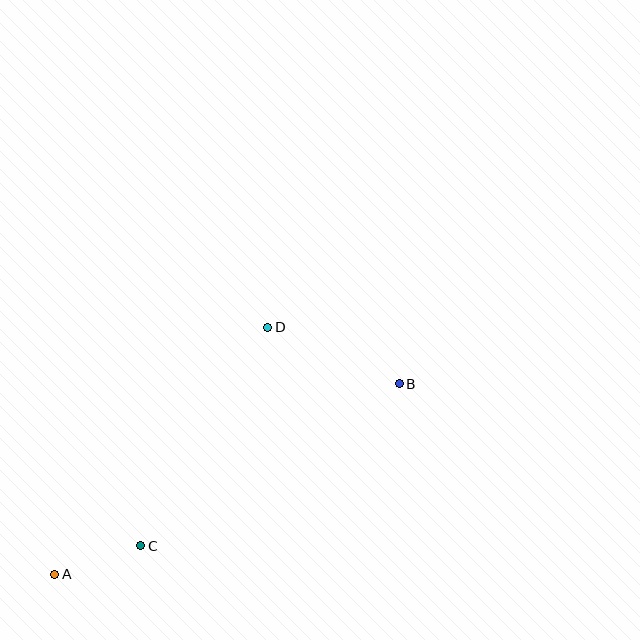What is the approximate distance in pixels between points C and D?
The distance between C and D is approximately 253 pixels.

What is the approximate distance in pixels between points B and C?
The distance between B and C is approximately 305 pixels.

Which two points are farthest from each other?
Points A and B are farthest from each other.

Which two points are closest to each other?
Points A and C are closest to each other.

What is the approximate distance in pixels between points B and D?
The distance between B and D is approximately 143 pixels.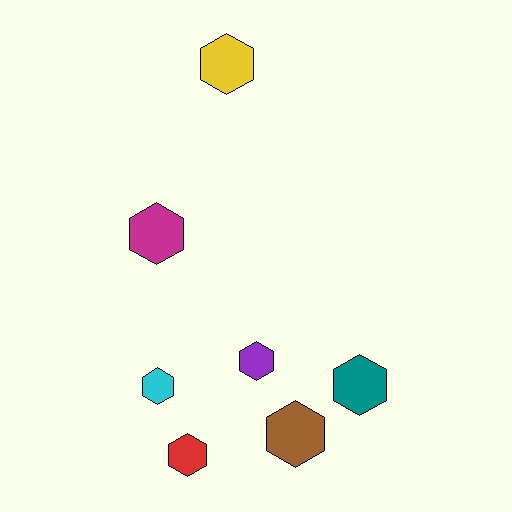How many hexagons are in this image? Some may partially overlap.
There are 7 hexagons.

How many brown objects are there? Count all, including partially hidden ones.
There is 1 brown object.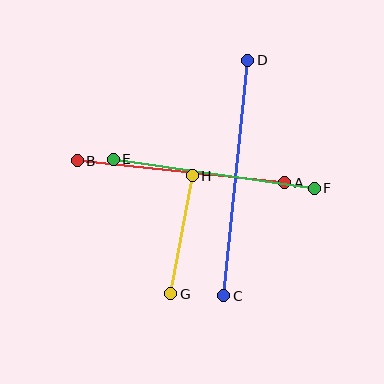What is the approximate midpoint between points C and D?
The midpoint is at approximately (236, 178) pixels.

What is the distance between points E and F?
The distance is approximately 203 pixels.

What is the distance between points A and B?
The distance is approximately 209 pixels.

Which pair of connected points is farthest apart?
Points C and D are farthest apart.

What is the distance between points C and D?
The distance is approximately 237 pixels.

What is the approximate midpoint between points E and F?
The midpoint is at approximately (214, 174) pixels.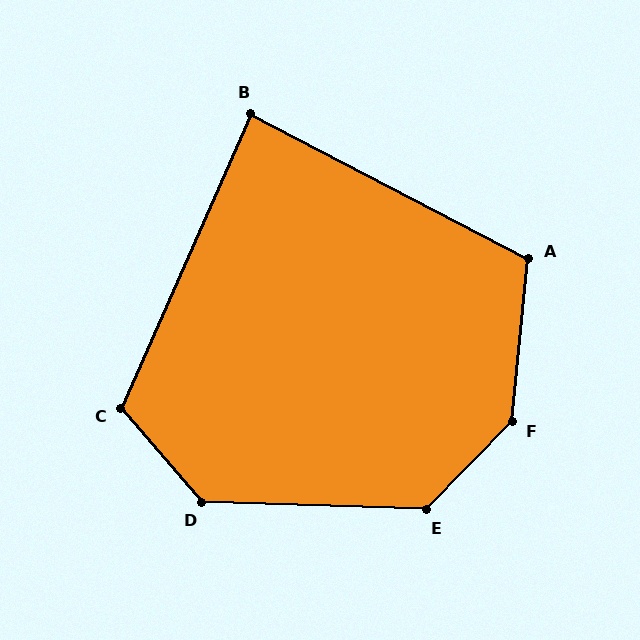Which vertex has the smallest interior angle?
B, at approximately 86 degrees.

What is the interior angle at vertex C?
Approximately 116 degrees (obtuse).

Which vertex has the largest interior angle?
F, at approximately 141 degrees.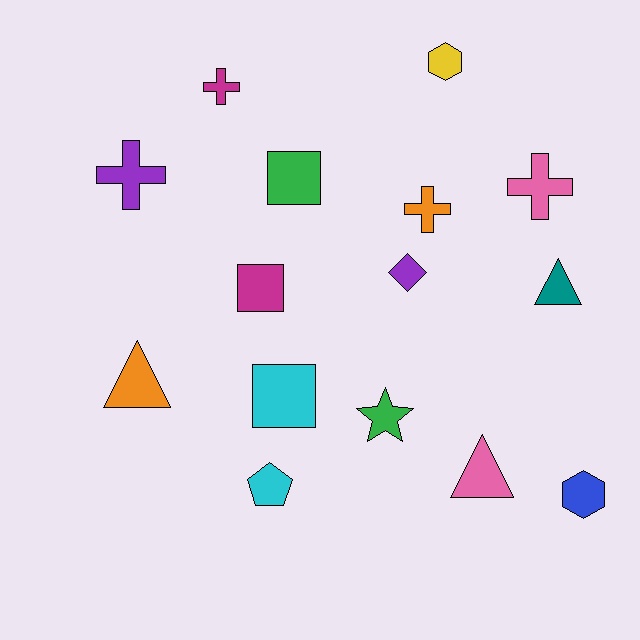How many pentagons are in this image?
There is 1 pentagon.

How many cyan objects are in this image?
There are 2 cyan objects.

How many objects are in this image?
There are 15 objects.